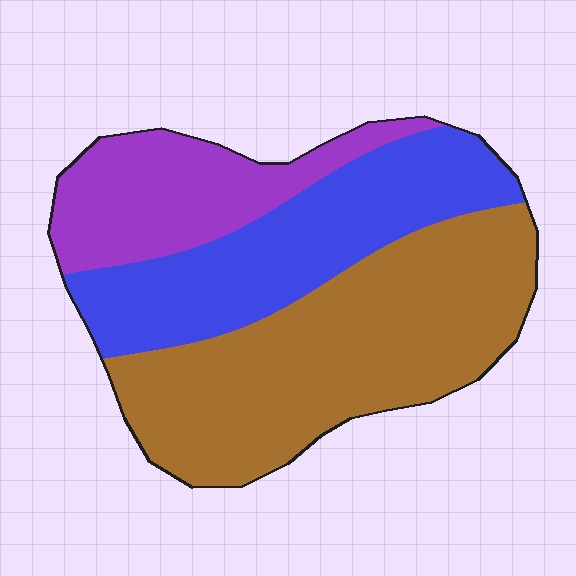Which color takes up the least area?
Purple, at roughly 20%.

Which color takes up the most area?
Brown, at roughly 45%.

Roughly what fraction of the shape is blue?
Blue covers about 30% of the shape.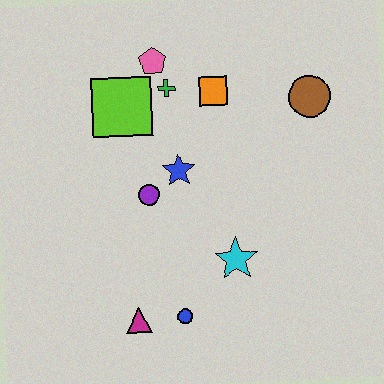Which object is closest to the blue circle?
The magenta triangle is closest to the blue circle.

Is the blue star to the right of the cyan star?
No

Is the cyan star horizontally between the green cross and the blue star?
No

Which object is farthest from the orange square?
The magenta triangle is farthest from the orange square.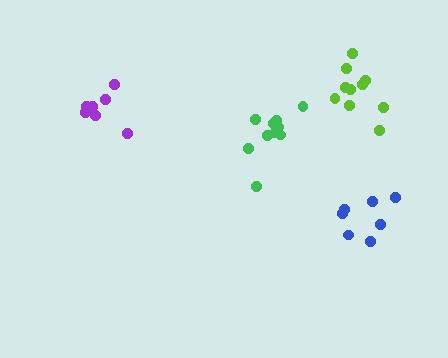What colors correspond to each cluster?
The clusters are colored: lime, blue, purple, green.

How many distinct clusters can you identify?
There are 4 distinct clusters.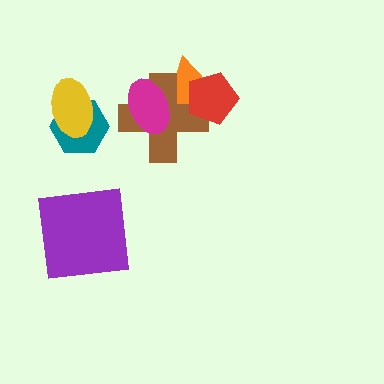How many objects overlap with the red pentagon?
2 objects overlap with the red pentagon.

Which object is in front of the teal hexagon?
The yellow ellipse is in front of the teal hexagon.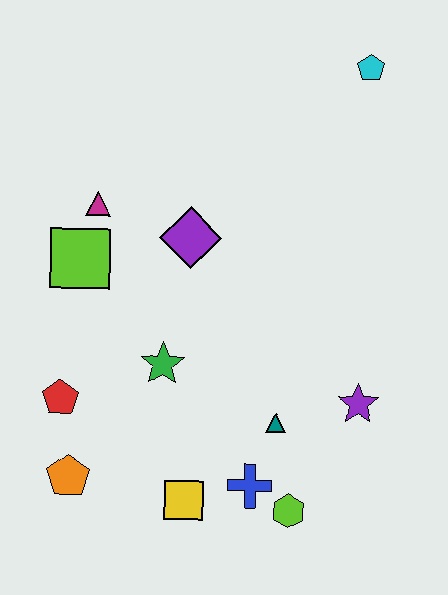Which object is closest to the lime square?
The magenta triangle is closest to the lime square.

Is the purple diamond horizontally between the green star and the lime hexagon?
Yes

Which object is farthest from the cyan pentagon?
The orange pentagon is farthest from the cyan pentagon.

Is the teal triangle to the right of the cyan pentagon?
No